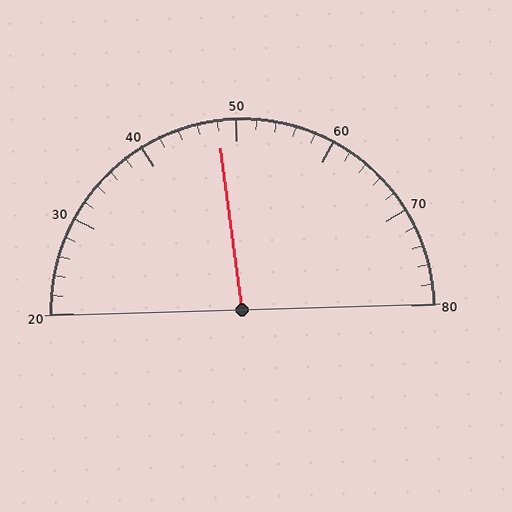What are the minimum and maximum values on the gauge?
The gauge ranges from 20 to 80.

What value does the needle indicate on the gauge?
The needle indicates approximately 48.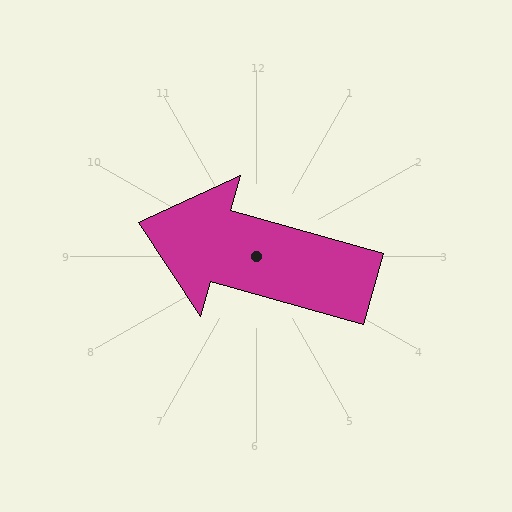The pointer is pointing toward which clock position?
Roughly 10 o'clock.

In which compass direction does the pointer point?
West.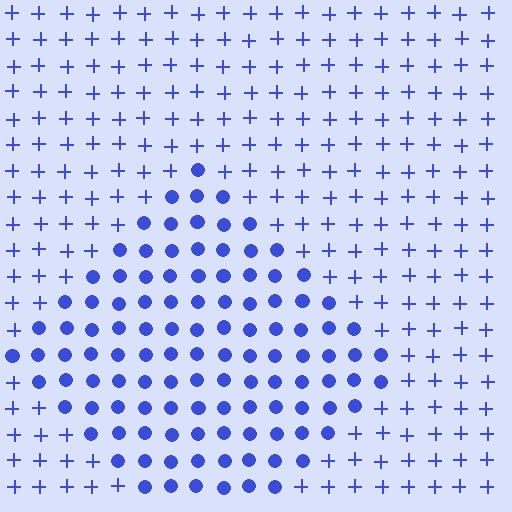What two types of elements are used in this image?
The image uses circles inside the diamond region and plus signs outside it.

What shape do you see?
I see a diamond.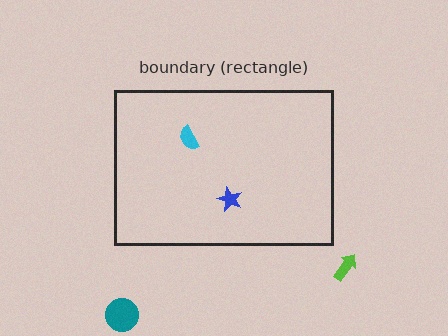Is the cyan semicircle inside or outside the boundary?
Inside.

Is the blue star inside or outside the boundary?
Inside.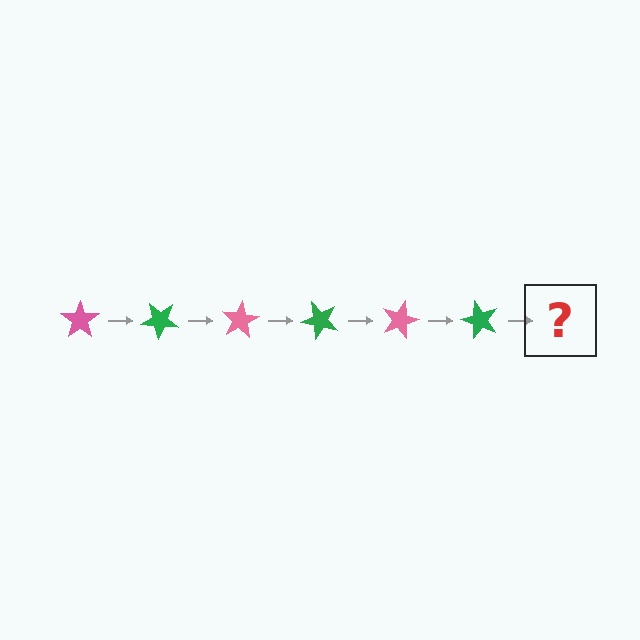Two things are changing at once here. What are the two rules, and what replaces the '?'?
The two rules are that it rotates 40 degrees each step and the color cycles through pink and green. The '?' should be a pink star, rotated 240 degrees from the start.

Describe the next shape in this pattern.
It should be a pink star, rotated 240 degrees from the start.